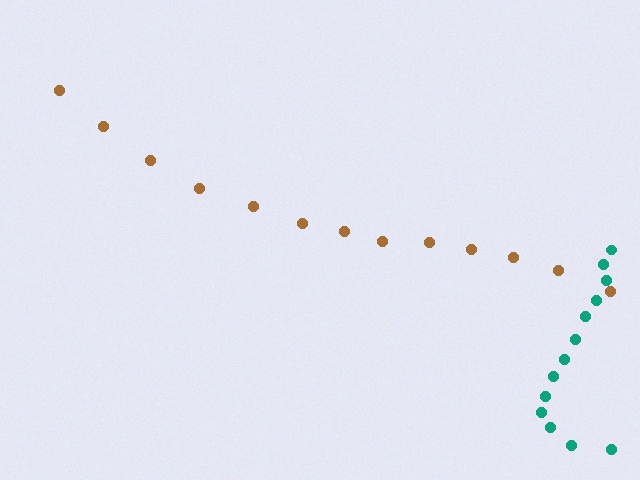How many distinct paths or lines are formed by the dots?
There are 2 distinct paths.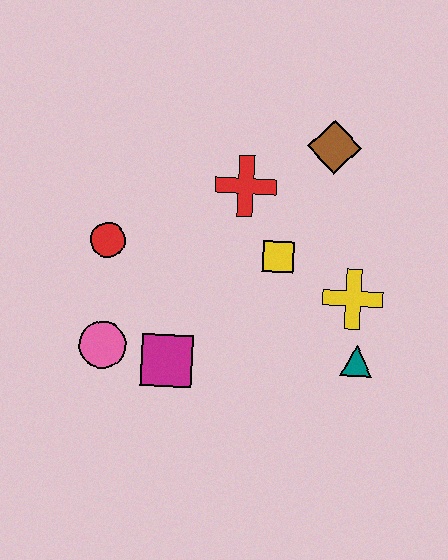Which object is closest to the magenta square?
The pink circle is closest to the magenta square.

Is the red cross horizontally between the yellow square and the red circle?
Yes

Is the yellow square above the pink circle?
Yes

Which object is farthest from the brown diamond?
The pink circle is farthest from the brown diamond.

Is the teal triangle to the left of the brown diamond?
No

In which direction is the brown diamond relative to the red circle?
The brown diamond is to the right of the red circle.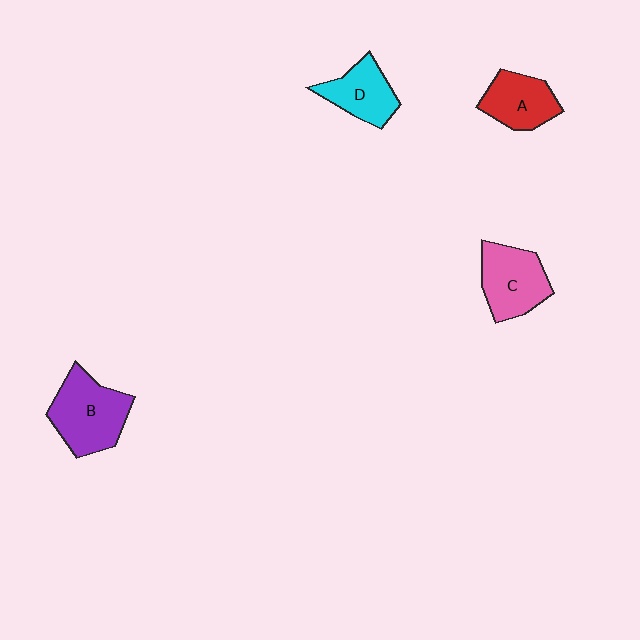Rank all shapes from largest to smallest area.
From largest to smallest: B (purple), C (pink), A (red), D (cyan).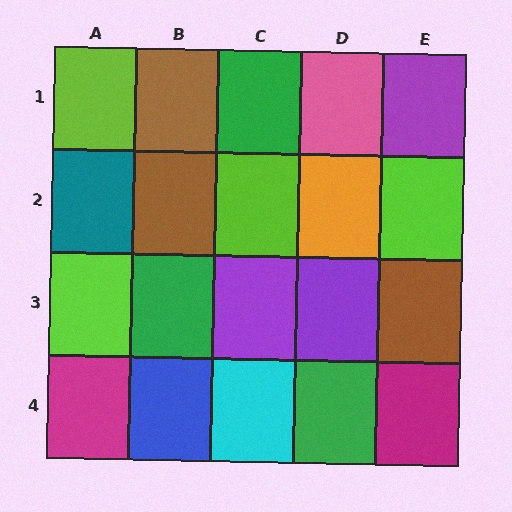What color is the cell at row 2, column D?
Orange.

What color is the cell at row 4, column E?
Magenta.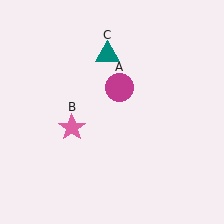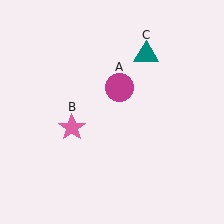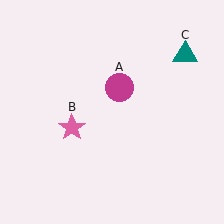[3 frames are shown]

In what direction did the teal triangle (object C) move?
The teal triangle (object C) moved right.